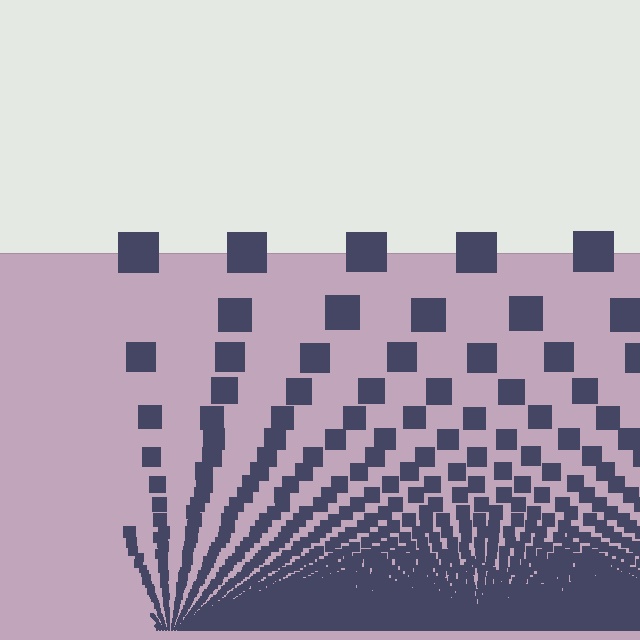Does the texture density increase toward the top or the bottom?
Density increases toward the bottom.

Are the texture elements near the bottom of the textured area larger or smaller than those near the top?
Smaller. The gradient is inverted — elements near the bottom are smaller and denser.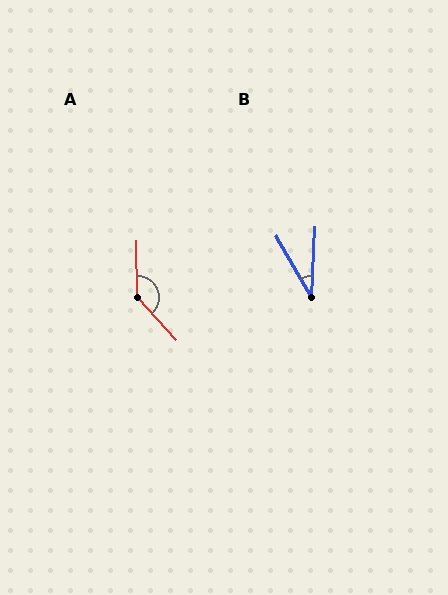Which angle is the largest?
A, at approximately 138 degrees.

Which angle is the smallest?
B, at approximately 33 degrees.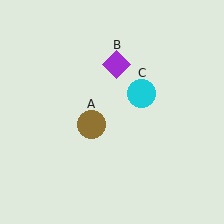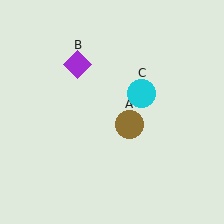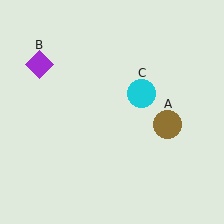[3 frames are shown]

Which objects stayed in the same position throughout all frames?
Cyan circle (object C) remained stationary.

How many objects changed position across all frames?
2 objects changed position: brown circle (object A), purple diamond (object B).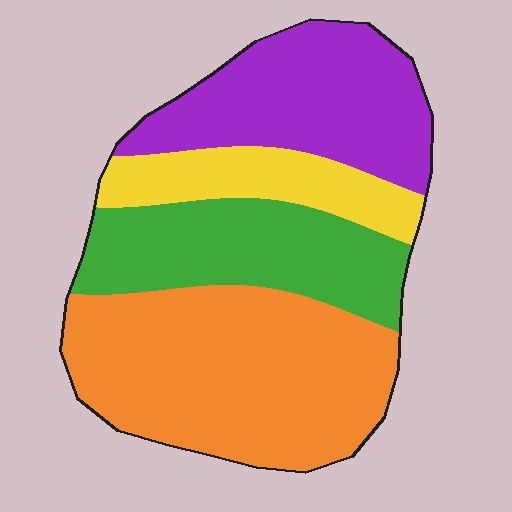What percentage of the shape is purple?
Purple covers roughly 25% of the shape.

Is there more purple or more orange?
Orange.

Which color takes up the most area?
Orange, at roughly 40%.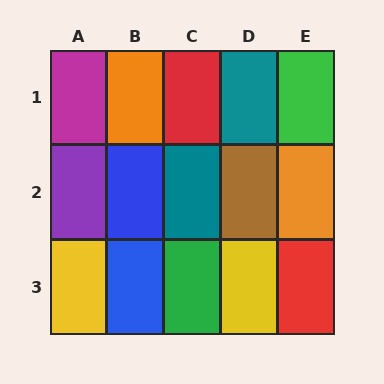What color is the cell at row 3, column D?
Yellow.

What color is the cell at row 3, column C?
Green.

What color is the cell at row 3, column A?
Yellow.